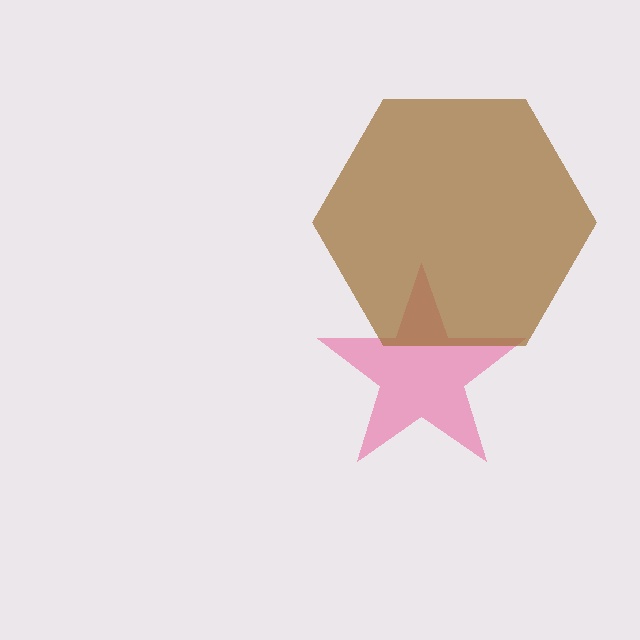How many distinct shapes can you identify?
There are 2 distinct shapes: a pink star, a brown hexagon.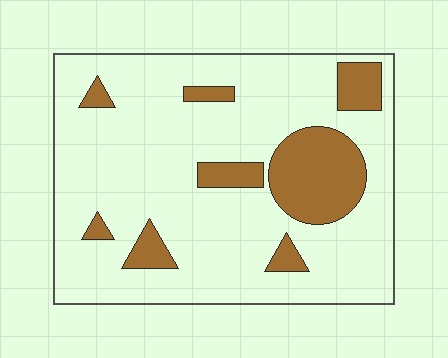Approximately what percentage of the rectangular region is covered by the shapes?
Approximately 20%.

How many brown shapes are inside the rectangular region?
8.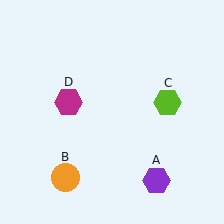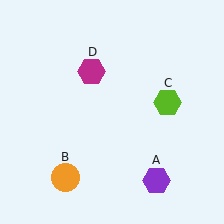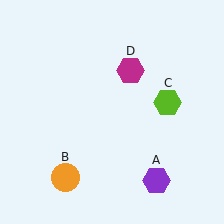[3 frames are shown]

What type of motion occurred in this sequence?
The magenta hexagon (object D) rotated clockwise around the center of the scene.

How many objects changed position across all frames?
1 object changed position: magenta hexagon (object D).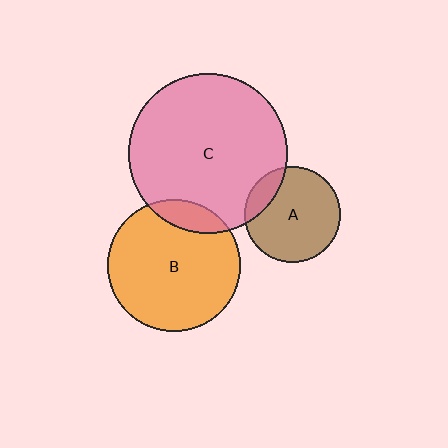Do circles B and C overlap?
Yes.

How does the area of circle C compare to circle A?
Approximately 2.8 times.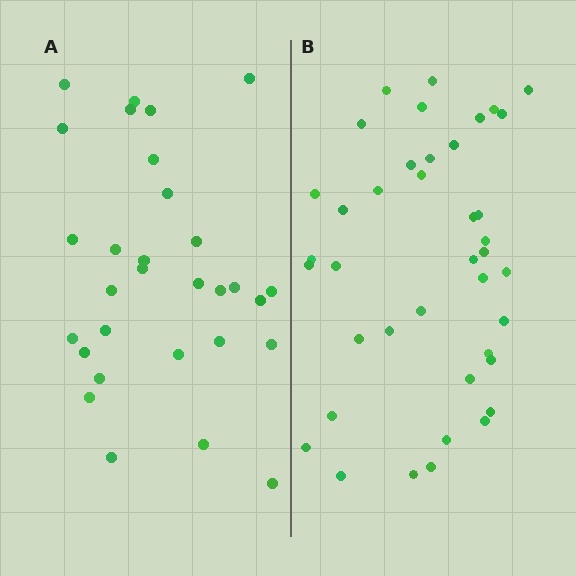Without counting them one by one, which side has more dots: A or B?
Region B (the right region) has more dots.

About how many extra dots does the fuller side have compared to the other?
Region B has roughly 10 or so more dots than region A.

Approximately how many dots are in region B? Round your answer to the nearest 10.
About 40 dots.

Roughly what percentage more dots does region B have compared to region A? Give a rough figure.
About 35% more.